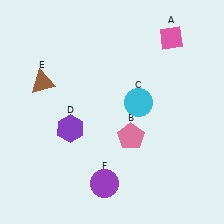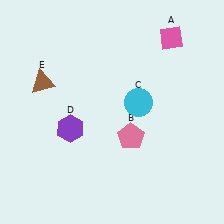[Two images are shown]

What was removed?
The purple circle (F) was removed in Image 2.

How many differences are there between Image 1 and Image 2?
There is 1 difference between the two images.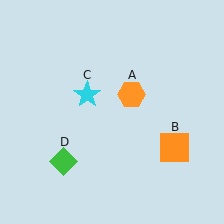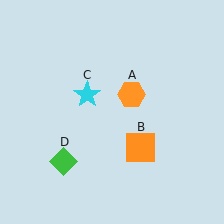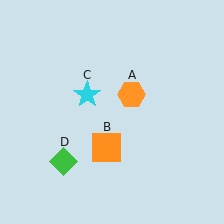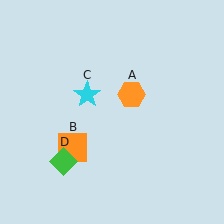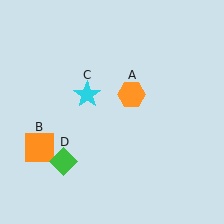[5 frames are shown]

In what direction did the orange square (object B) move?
The orange square (object B) moved left.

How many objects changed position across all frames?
1 object changed position: orange square (object B).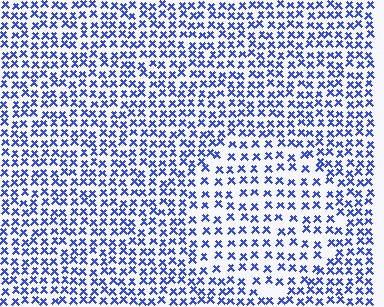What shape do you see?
I see a circle.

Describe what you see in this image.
The image contains small blue elements arranged at two different densities. A circle-shaped region is visible where the elements are less densely packed than the surrounding area.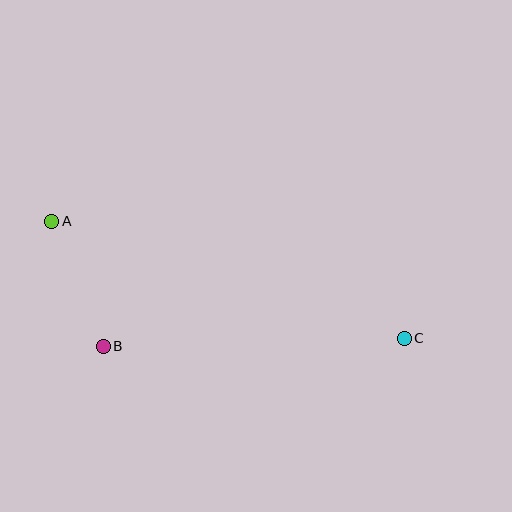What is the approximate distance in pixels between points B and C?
The distance between B and C is approximately 301 pixels.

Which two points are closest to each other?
Points A and B are closest to each other.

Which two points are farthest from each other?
Points A and C are farthest from each other.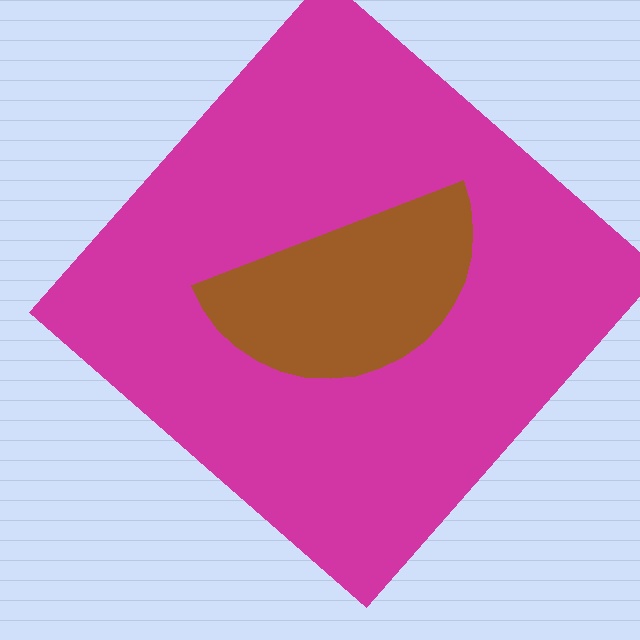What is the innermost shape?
The brown semicircle.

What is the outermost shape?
The magenta diamond.